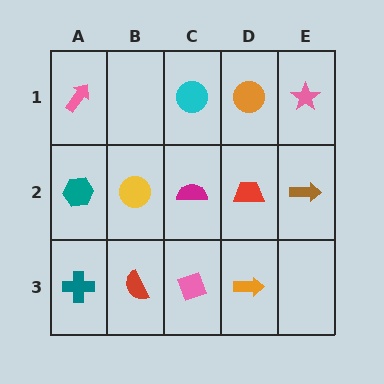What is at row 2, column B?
A yellow circle.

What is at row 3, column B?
A red semicircle.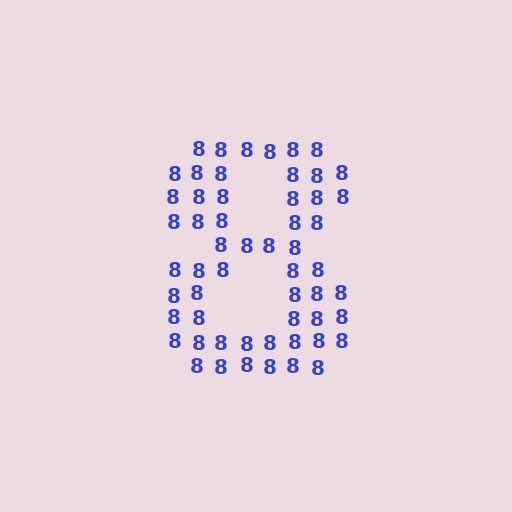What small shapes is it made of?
It is made of small digit 8's.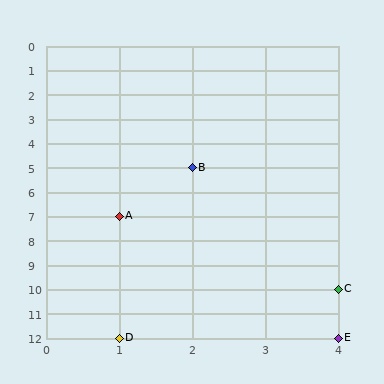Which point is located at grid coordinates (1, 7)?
Point A is at (1, 7).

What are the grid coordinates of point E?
Point E is at grid coordinates (4, 12).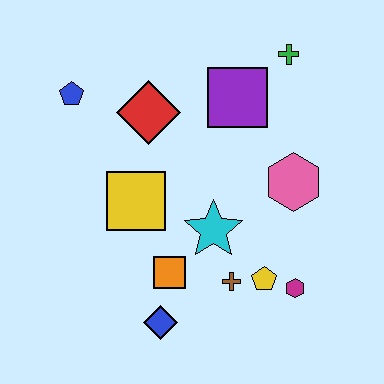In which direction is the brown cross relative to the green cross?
The brown cross is below the green cross.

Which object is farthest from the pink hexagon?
The blue pentagon is farthest from the pink hexagon.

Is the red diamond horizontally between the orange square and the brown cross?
No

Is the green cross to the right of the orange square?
Yes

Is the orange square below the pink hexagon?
Yes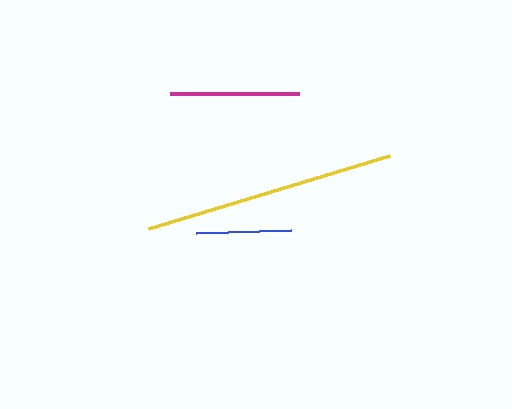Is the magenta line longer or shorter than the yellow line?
The yellow line is longer than the magenta line.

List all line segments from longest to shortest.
From longest to shortest: yellow, magenta, blue.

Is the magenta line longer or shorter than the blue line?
The magenta line is longer than the blue line.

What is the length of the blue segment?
The blue segment is approximately 95 pixels long.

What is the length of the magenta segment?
The magenta segment is approximately 129 pixels long.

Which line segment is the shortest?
The blue line is the shortest at approximately 95 pixels.